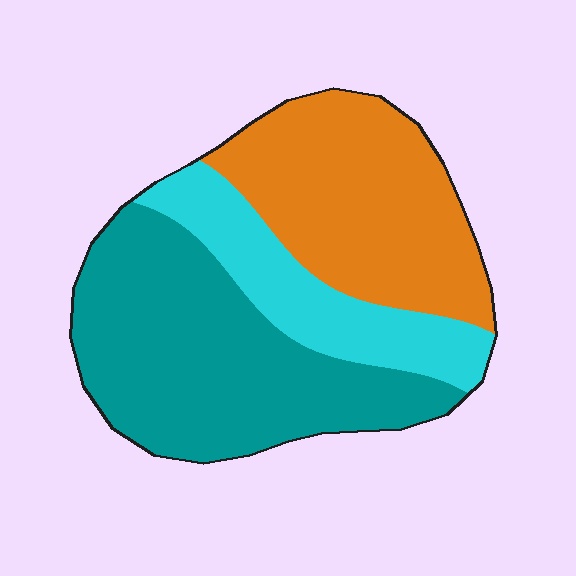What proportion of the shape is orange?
Orange covers about 35% of the shape.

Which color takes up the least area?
Cyan, at roughly 20%.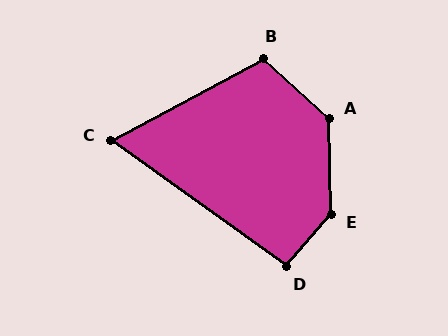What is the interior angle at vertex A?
Approximately 133 degrees (obtuse).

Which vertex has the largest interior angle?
E, at approximately 139 degrees.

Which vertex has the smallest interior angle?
C, at approximately 64 degrees.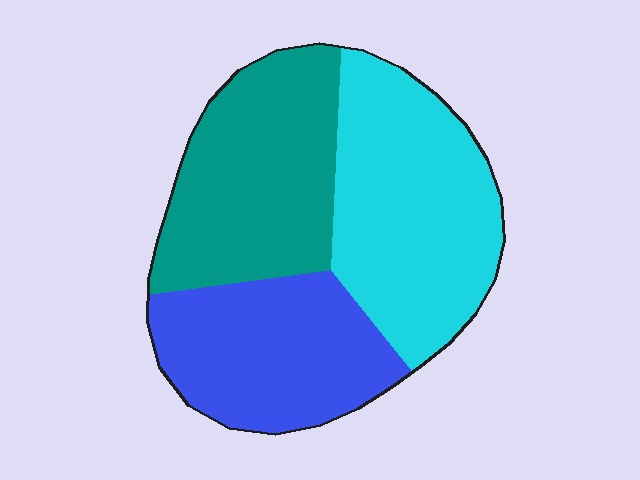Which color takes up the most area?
Cyan, at roughly 35%.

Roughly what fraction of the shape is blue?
Blue covers around 30% of the shape.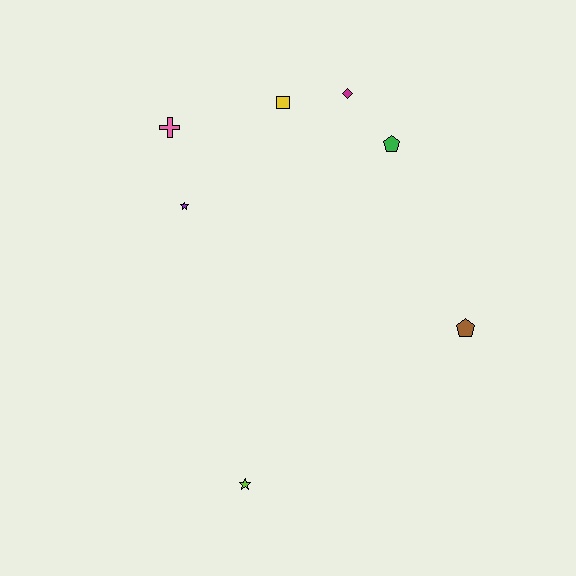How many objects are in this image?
There are 7 objects.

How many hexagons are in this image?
There are no hexagons.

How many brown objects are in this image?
There is 1 brown object.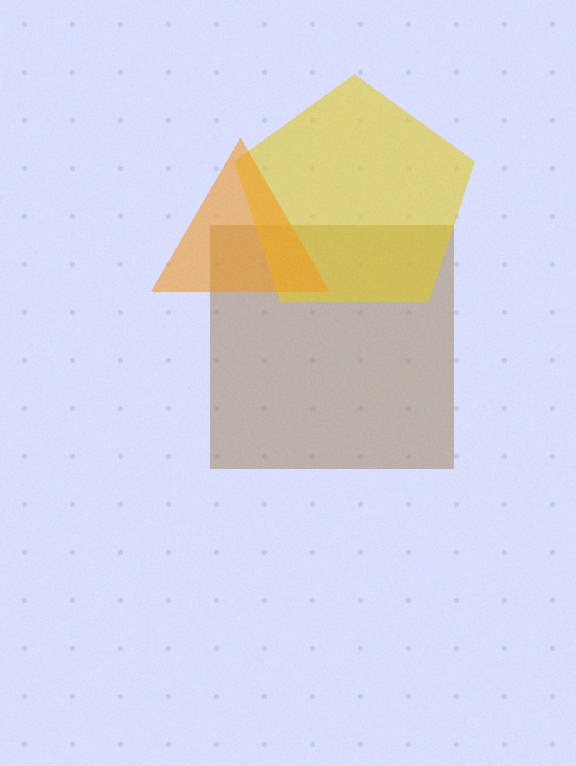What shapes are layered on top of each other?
The layered shapes are: a brown square, a yellow pentagon, an orange triangle.